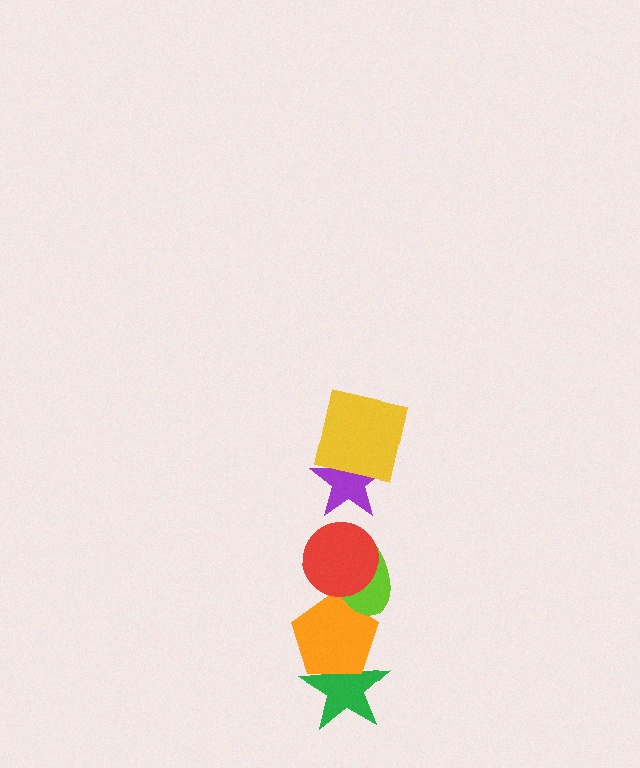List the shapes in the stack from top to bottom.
From top to bottom: the yellow square, the purple star, the red circle, the lime ellipse, the orange pentagon, the green star.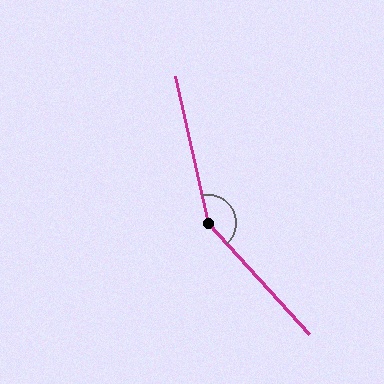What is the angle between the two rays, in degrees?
Approximately 150 degrees.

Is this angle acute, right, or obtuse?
It is obtuse.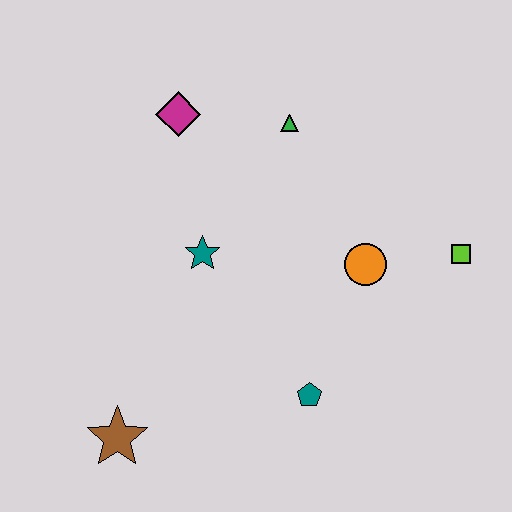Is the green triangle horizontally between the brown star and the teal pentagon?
Yes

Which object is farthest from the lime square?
The brown star is farthest from the lime square.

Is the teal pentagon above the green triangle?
No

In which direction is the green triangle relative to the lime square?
The green triangle is to the left of the lime square.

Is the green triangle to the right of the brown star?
Yes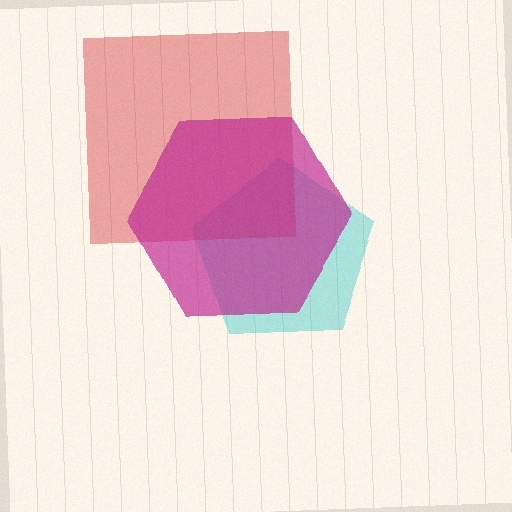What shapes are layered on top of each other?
The layered shapes are: a cyan pentagon, a red square, a magenta hexagon.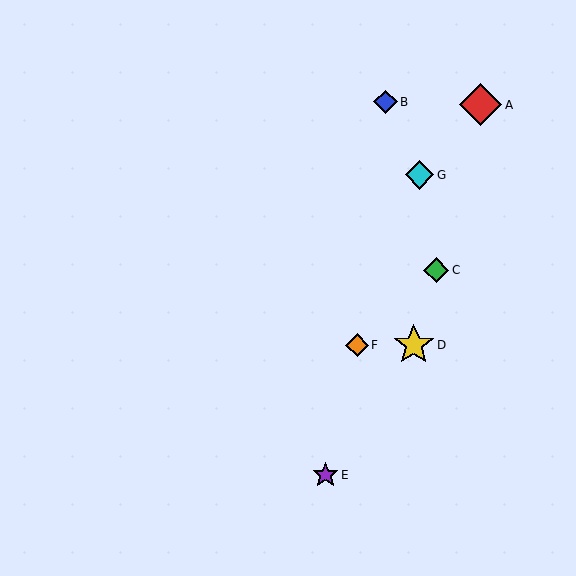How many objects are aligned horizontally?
2 objects (D, F) are aligned horizontally.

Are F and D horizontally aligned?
Yes, both are at y≈345.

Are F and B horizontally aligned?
No, F is at y≈345 and B is at y≈102.